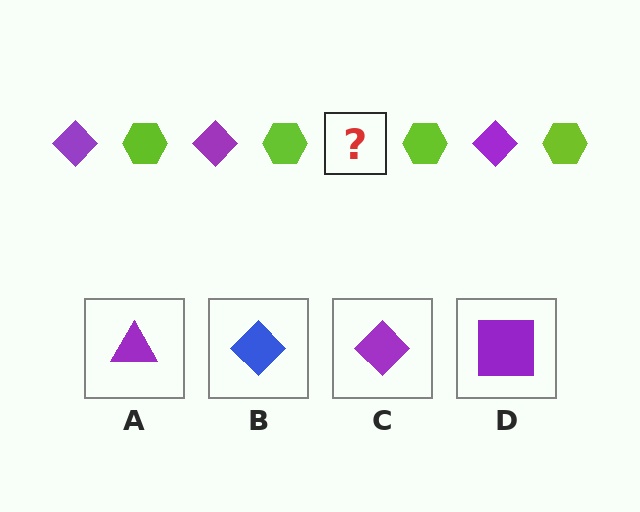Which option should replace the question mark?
Option C.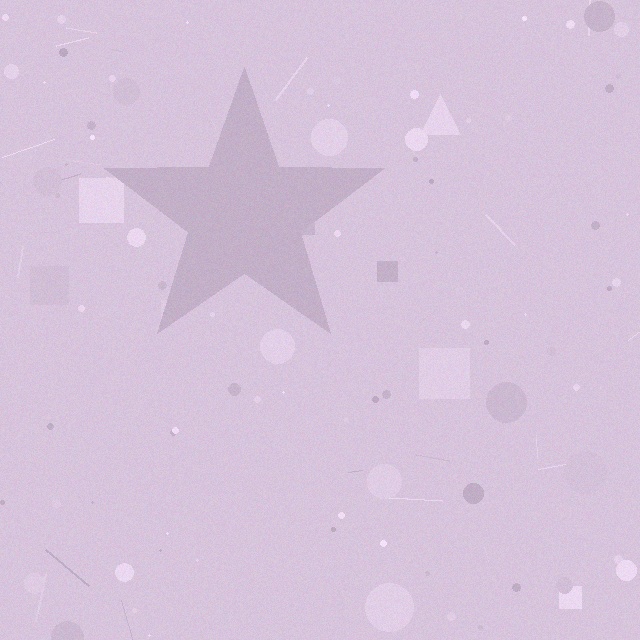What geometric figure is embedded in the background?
A star is embedded in the background.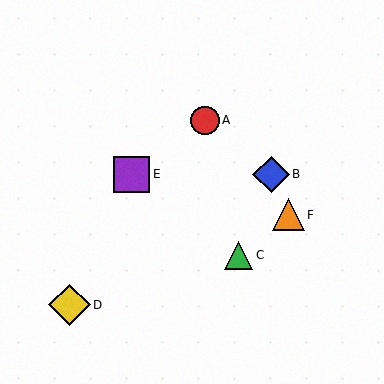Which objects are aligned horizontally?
Objects B, E are aligned horizontally.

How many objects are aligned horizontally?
2 objects (B, E) are aligned horizontally.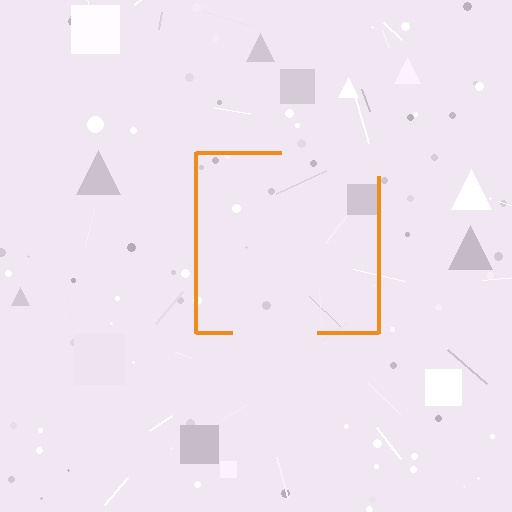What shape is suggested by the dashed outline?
The dashed outline suggests a square.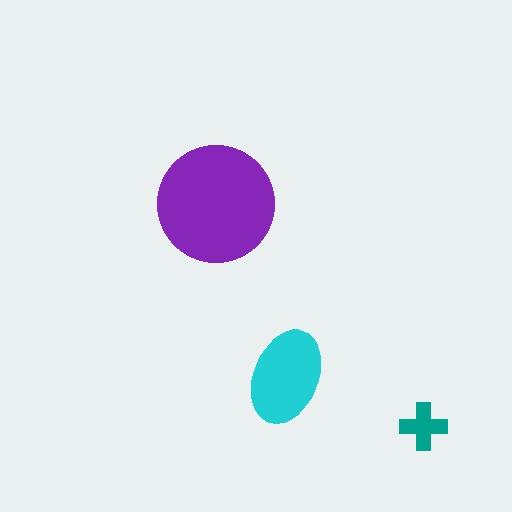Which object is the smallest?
The teal cross.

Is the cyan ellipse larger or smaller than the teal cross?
Larger.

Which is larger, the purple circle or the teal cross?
The purple circle.